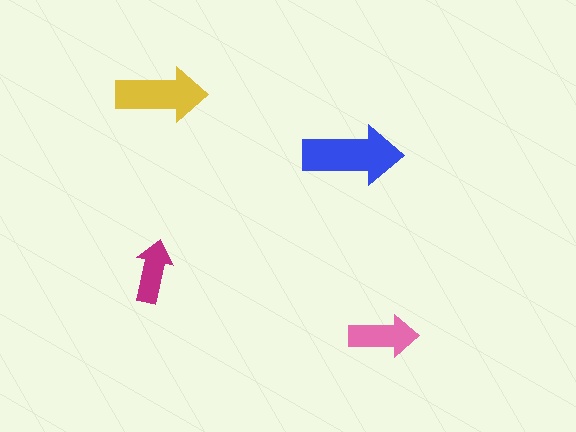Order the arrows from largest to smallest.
the blue one, the yellow one, the pink one, the magenta one.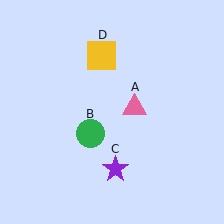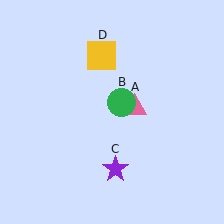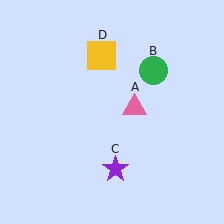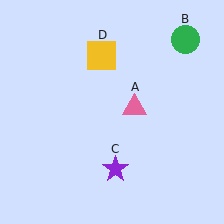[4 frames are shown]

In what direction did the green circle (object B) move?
The green circle (object B) moved up and to the right.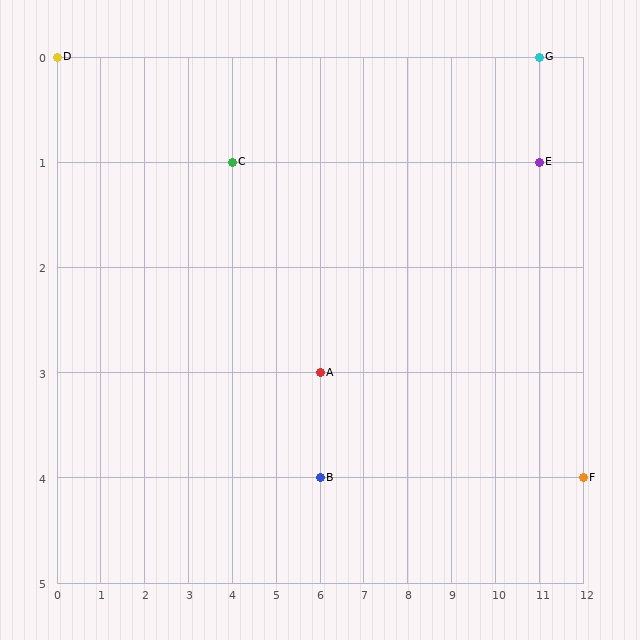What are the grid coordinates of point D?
Point D is at grid coordinates (0, 0).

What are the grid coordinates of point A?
Point A is at grid coordinates (6, 3).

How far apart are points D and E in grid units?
Points D and E are 11 columns and 1 row apart (about 11.0 grid units diagonally).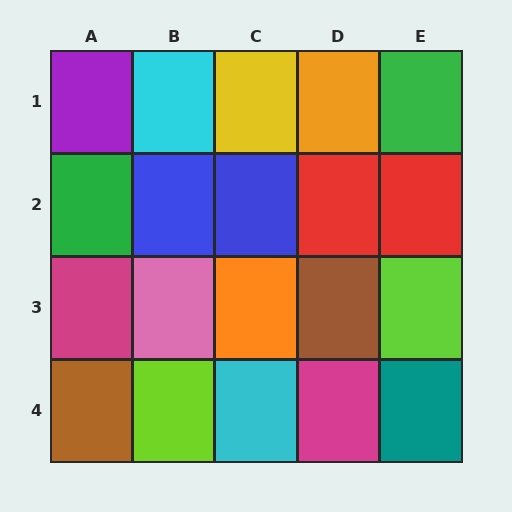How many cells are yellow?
1 cell is yellow.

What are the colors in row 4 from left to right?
Brown, lime, cyan, magenta, teal.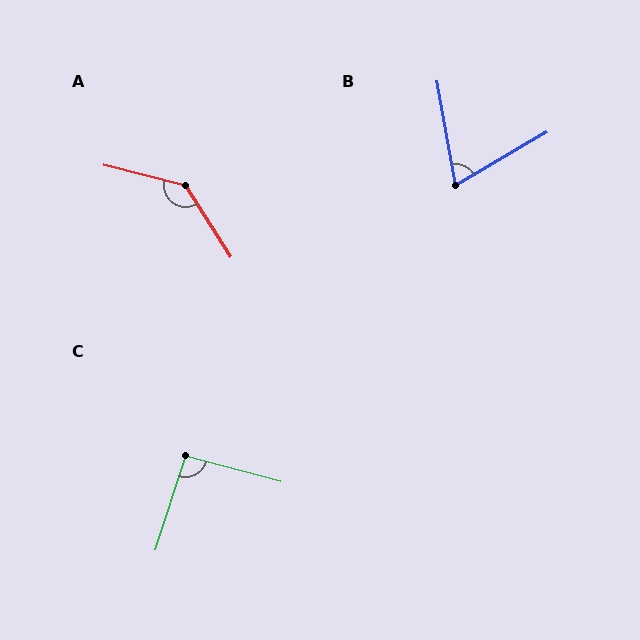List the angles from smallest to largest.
B (70°), C (93°), A (136°).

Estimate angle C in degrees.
Approximately 93 degrees.